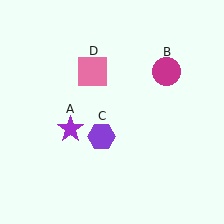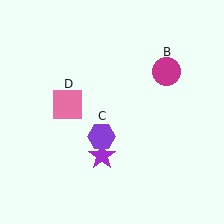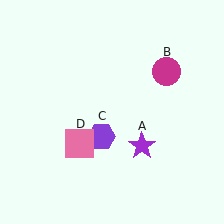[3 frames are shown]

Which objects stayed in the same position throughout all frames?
Magenta circle (object B) and purple hexagon (object C) remained stationary.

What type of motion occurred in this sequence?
The purple star (object A), pink square (object D) rotated counterclockwise around the center of the scene.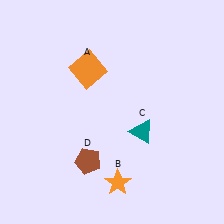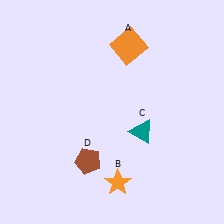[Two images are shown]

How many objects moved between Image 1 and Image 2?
1 object moved between the two images.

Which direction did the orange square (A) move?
The orange square (A) moved right.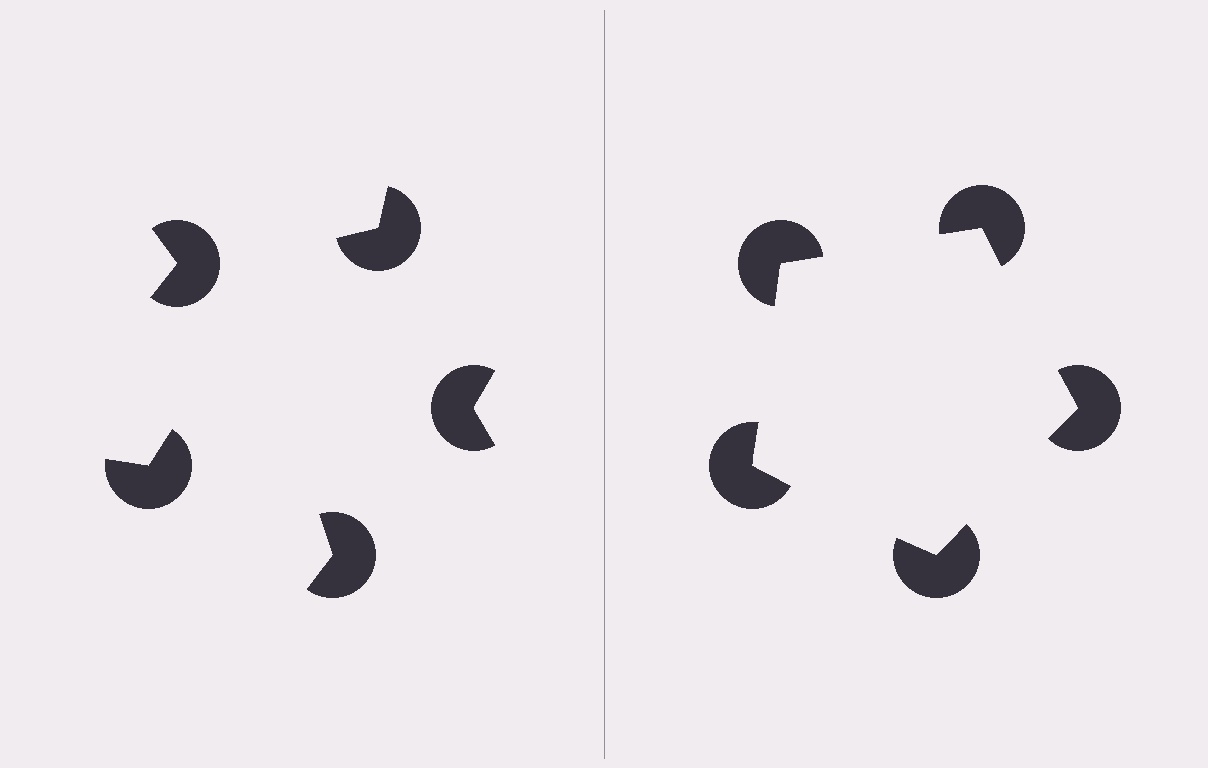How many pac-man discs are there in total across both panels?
10 — 5 on each side.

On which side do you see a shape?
An illusory pentagon appears on the right side. On the left side the wedge cuts are rotated, so no coherent shape forms.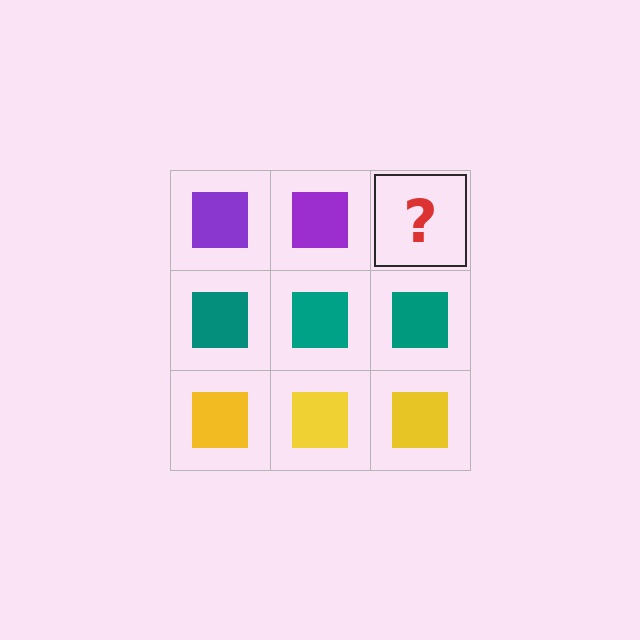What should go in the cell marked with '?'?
The missing cell should contain a purple square.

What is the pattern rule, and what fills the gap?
The rule is that each row has a consistent color. The gap should be filled with a purple square.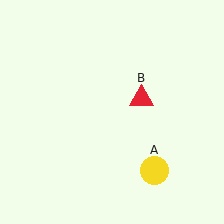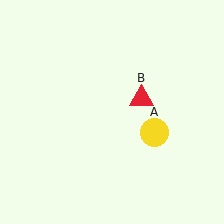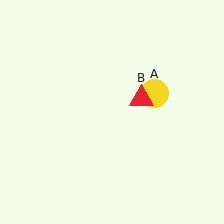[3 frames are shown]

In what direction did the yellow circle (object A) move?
The yellow circle (object A) moved up.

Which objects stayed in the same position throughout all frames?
Red triangle (object B) remained stationary.